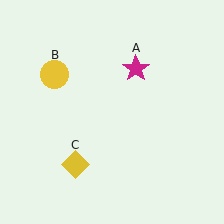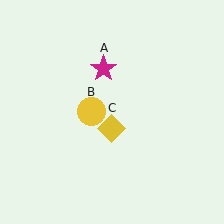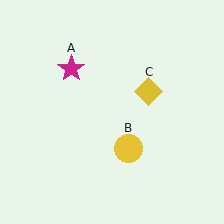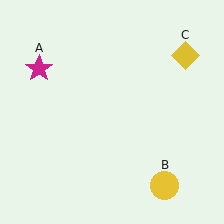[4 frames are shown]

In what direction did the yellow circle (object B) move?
The yellow circle (object B) moved down and to the right.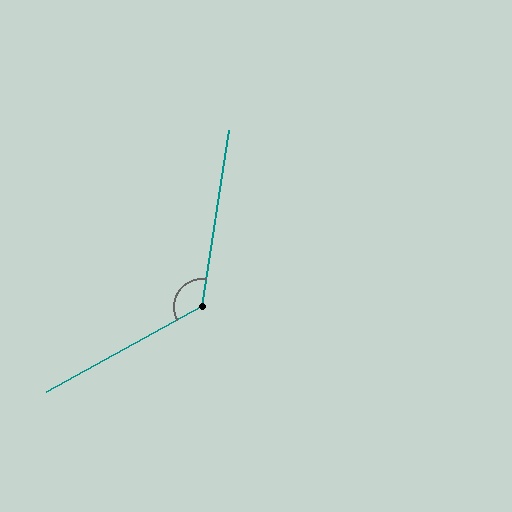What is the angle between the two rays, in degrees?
Approximately 128 degrees.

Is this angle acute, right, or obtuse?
It is obtuse.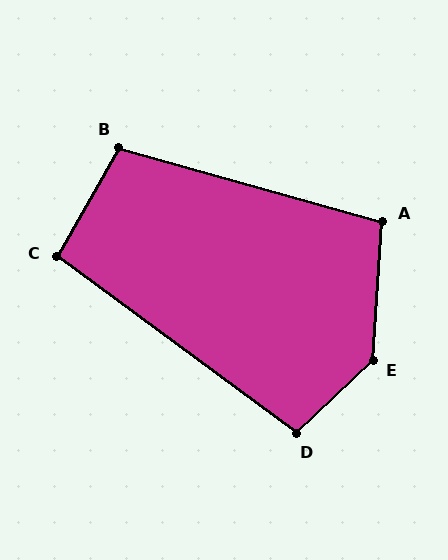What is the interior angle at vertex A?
Approximately 101 degrees (obtuse).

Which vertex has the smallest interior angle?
C, at approximately 97 degrees.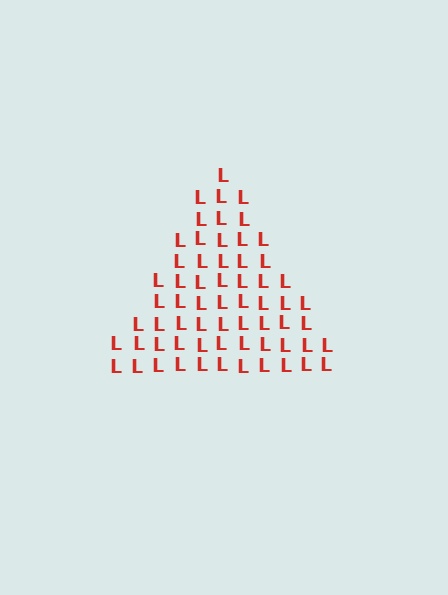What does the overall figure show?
The overall figure shows a triangle.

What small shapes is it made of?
It is made of small letter L's.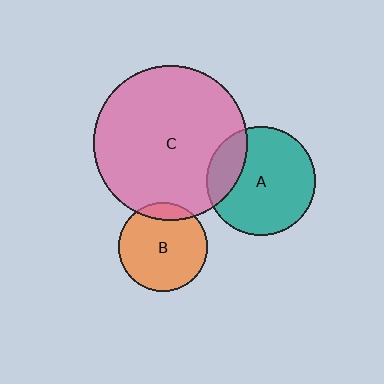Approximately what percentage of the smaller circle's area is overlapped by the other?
Approximately 10%.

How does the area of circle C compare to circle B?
Approximately 3.0 times.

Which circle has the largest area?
Circle C (pink).